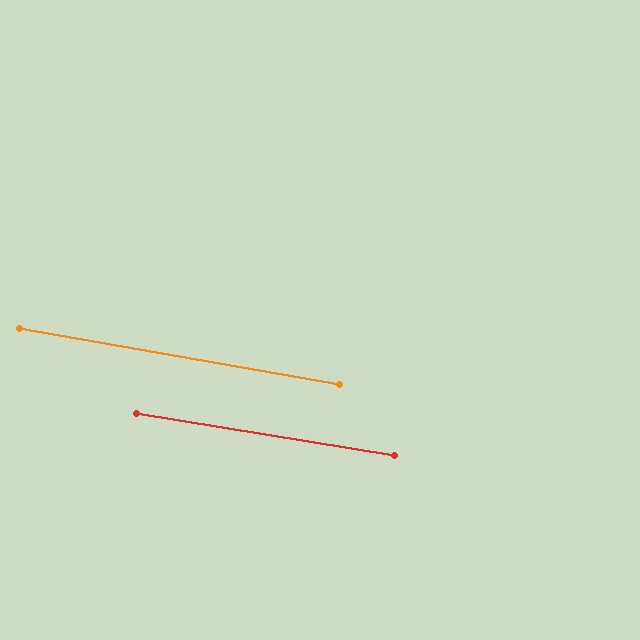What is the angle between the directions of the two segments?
Approximately 1 degree.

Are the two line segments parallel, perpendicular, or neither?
Parallel — their directions differ by only 0.5°.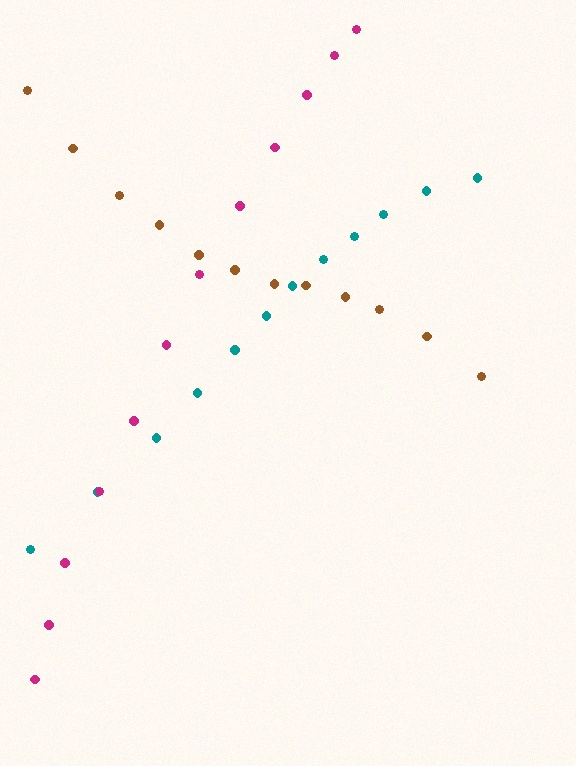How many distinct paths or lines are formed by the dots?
There are 3 distinct paths.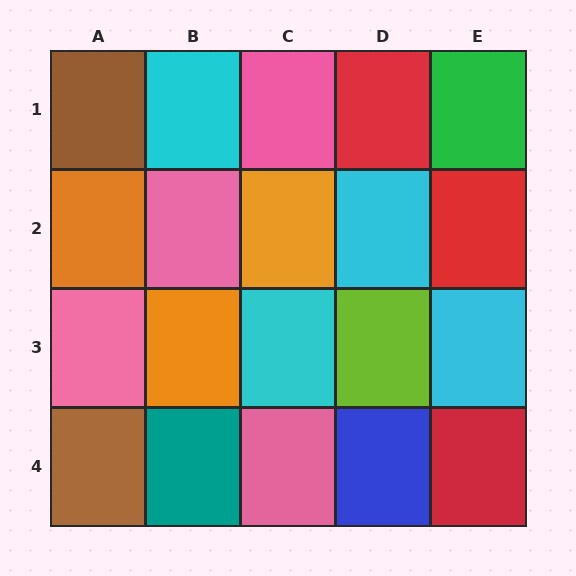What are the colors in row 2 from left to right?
Orange, pink, orange, cyan, red.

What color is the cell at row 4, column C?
Pink.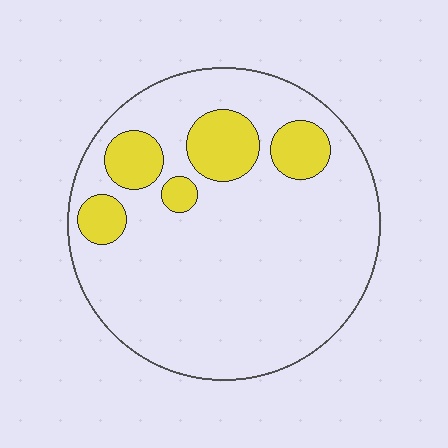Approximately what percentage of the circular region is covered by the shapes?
Approximately 15%.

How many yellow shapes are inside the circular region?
5.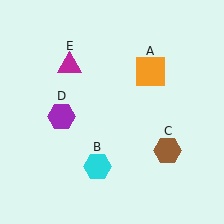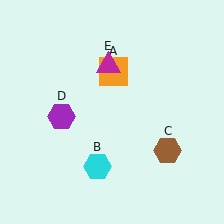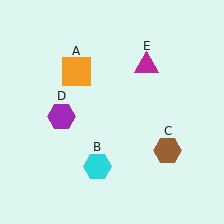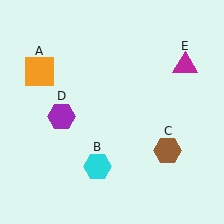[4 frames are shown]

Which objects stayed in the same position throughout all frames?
Cyan hexagon (object B) and brown hexagon (object C) and purple hexagon (object D) remained stationary.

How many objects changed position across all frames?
2 objects changed position: orange square (object A), magenta triangle (object E).